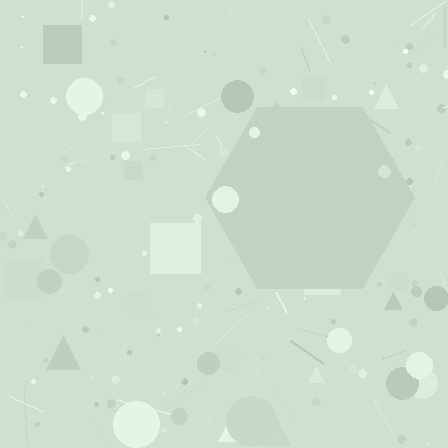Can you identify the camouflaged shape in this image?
The camouflaged shape is a hexagon.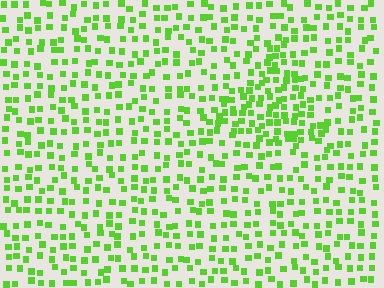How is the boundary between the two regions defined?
The boundary is defined by a change in element density (approximately 1.8x ratio). All elements are the same color, size, and shape.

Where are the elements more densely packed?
The elements are more densely packed inside the triangle boundary.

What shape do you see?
I see a triangle.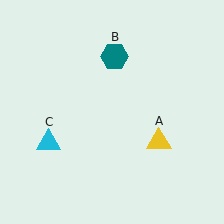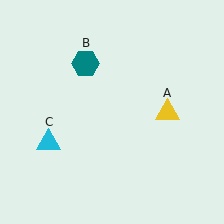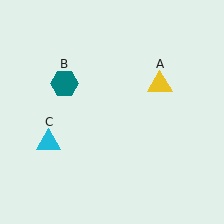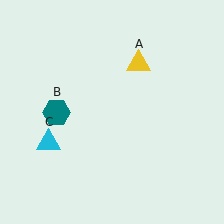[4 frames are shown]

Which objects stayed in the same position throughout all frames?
Cyan triangle (object C) remained stationary.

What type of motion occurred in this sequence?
The yellow triangle (object A), teal hexagon (object B) rotated counterclockwise around the center of the scene.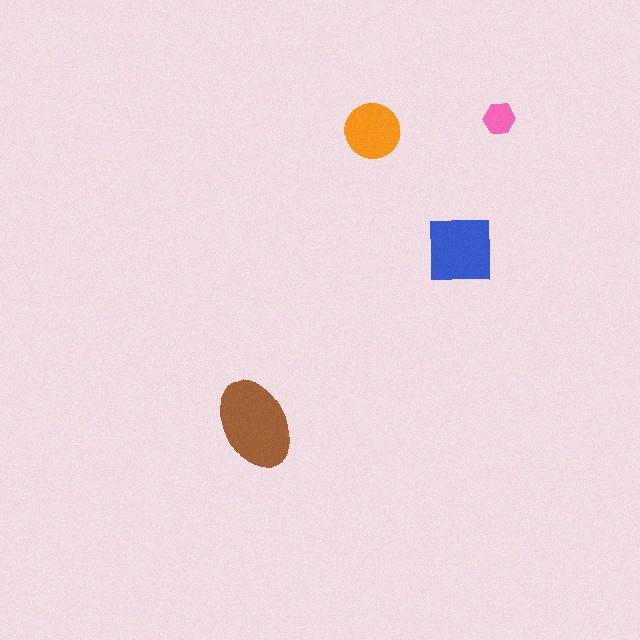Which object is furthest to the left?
The brown ellipse is leftmost.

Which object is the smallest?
The pink hexagon.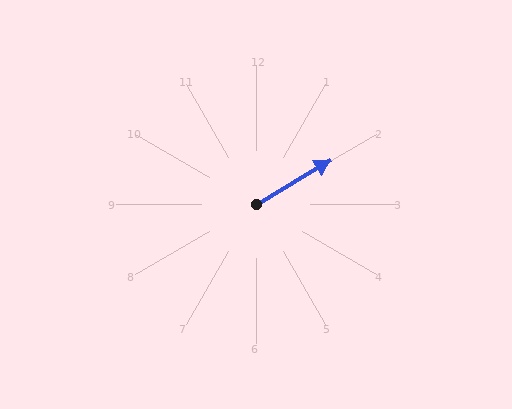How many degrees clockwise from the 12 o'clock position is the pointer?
Approximately 59 degrees.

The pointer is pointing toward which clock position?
Roughly 2 o'clock.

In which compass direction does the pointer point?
Northeast.